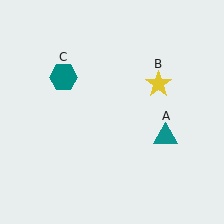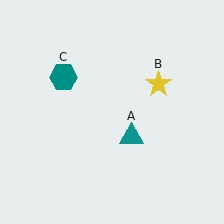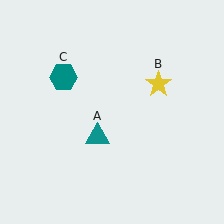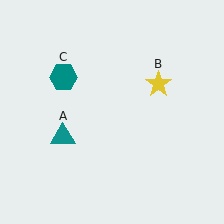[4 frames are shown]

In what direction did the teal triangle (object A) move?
The teal triangle (object A) moved left.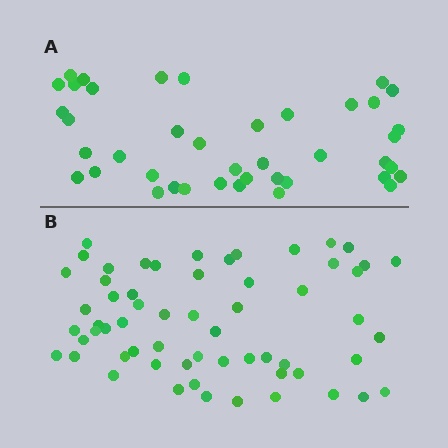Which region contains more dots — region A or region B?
Region B (the bottom region) has more dots.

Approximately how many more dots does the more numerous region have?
Region B has approximately 20 more dots than region A.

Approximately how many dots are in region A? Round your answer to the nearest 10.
About 40 dots. (The exact count is 41, which rounds to 40.)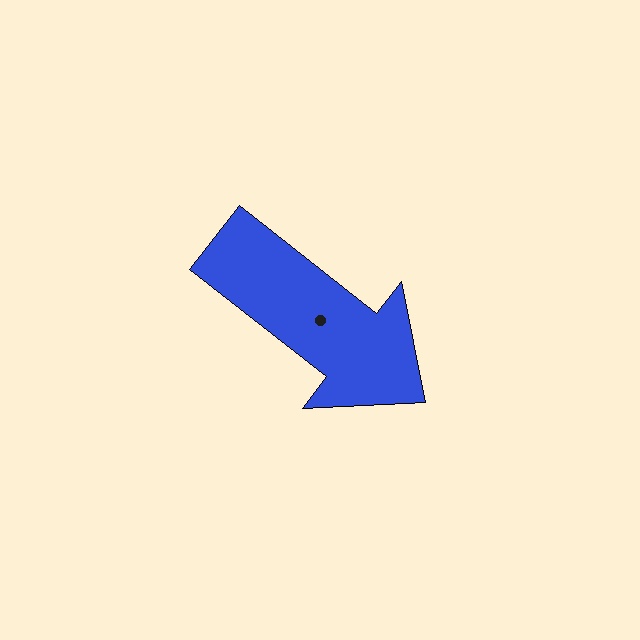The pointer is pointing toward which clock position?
Roughly 4 o'clock.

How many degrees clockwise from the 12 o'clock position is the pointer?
Approximately 128 degrees.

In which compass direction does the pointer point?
Southeast.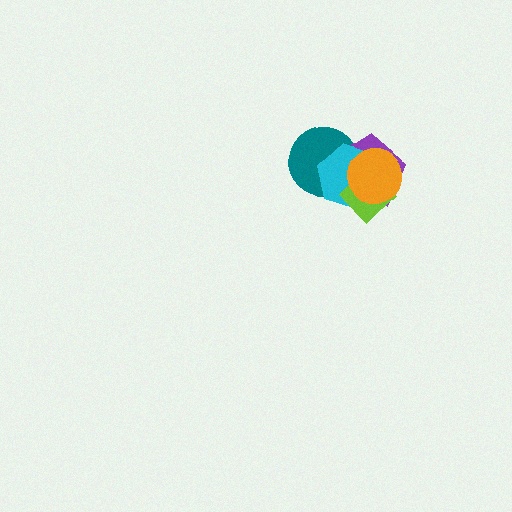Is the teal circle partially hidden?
Yes, it is partially covered by another shape.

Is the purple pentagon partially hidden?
Yes, it is partially covered by another shape.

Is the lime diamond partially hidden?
Yes, it is partially covered by another shape.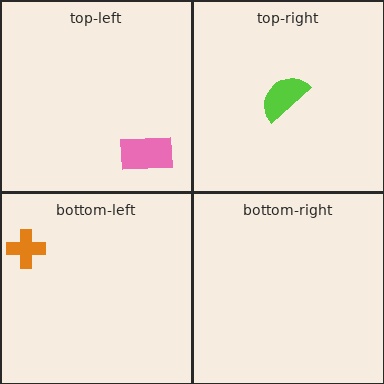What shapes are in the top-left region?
The pink rectangle.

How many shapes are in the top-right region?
1.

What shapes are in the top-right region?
The lime semicircle.